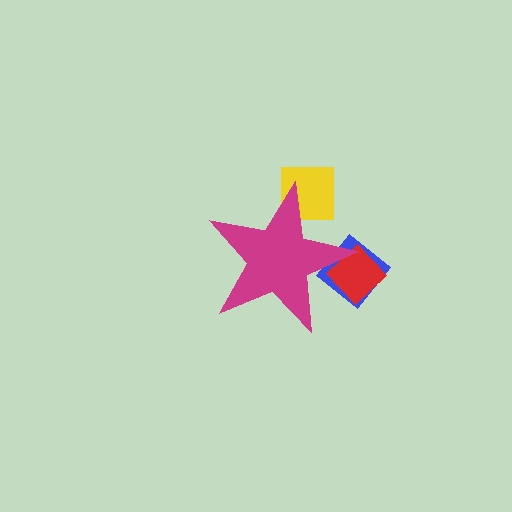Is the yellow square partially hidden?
Yes, the yellow square is partially hidden behind the magenta star.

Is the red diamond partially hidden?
Yes, the red diamond is partially hidden behind the magenta star.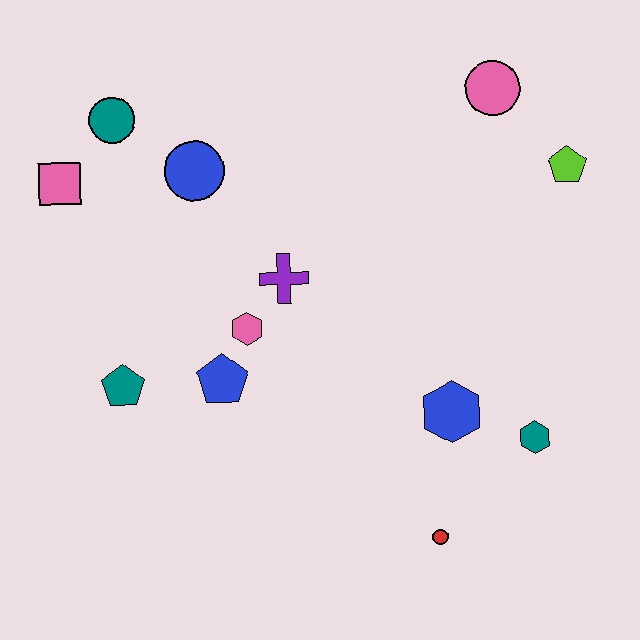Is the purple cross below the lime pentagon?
Yes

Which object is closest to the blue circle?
The teal circle is closest to the blue circle.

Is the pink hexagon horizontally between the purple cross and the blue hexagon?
No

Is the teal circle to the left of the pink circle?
Yes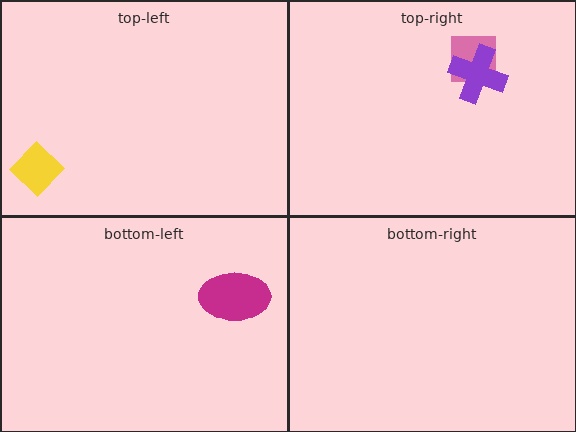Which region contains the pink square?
The top-right region.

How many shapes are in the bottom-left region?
1.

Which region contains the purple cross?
The top-right region.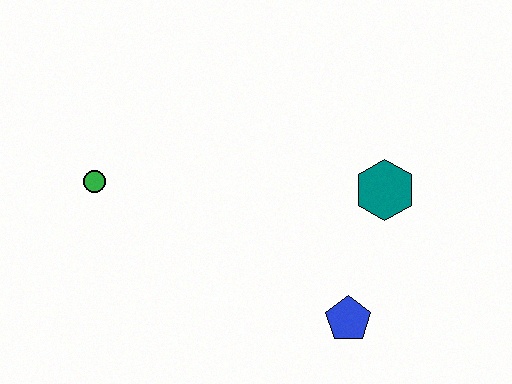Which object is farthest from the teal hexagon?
The green circle is farthest from the teal hexagon.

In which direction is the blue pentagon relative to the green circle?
The blue pentagon is to the right of the green circle.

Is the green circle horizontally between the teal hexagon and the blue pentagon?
No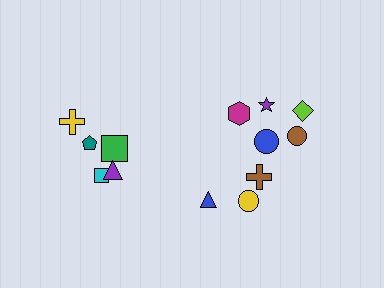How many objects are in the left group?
There are 5 objects.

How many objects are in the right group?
There are 8 objects.